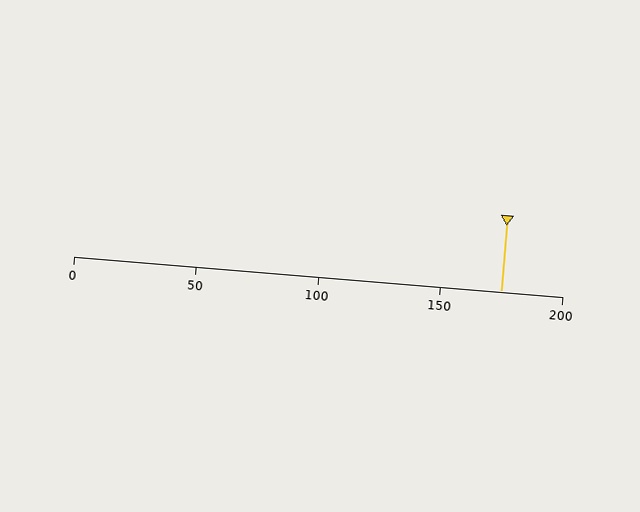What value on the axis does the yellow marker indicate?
The marker indicates approximately 175.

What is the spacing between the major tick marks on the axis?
The major ticks are spaced 50 apart.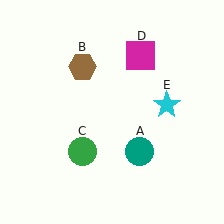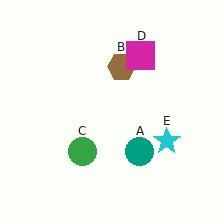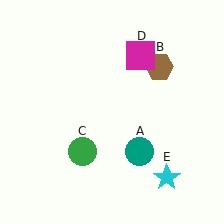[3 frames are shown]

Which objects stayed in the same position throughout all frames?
Teal circle (object A) and green circle (object C) and magenta square (object D) remained stationary.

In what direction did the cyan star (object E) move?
The cyan star (object E) moved down.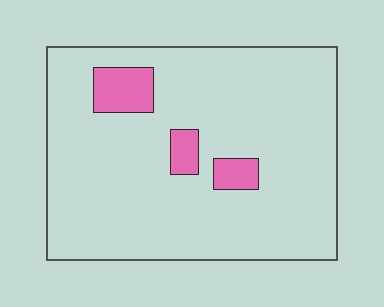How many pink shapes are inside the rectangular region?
3.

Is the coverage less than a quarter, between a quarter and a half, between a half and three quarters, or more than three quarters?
Less than a quarter.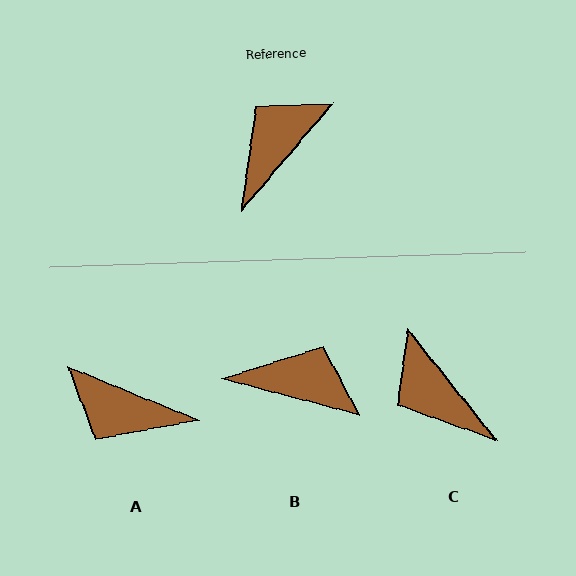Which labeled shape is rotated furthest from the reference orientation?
A, about 108 degrees away.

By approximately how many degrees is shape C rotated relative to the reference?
Approximately 79 degrees counter-clockwise.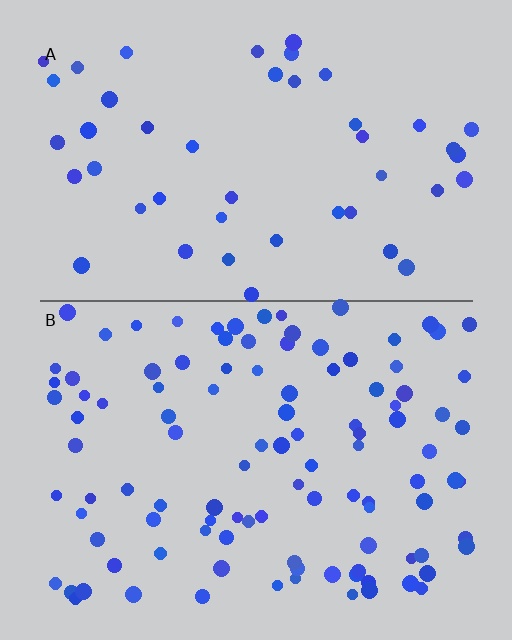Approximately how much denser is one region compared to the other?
Approximately 2.3× — region B over region A.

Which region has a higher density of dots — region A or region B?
B (the bottom).